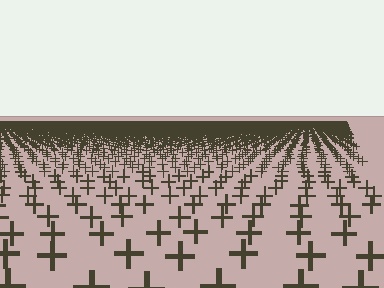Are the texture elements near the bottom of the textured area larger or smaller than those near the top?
Larger. Near the bottom, elements are closer to the viewer and appear at a bigger on-screen size.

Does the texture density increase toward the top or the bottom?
Density increases toward the top.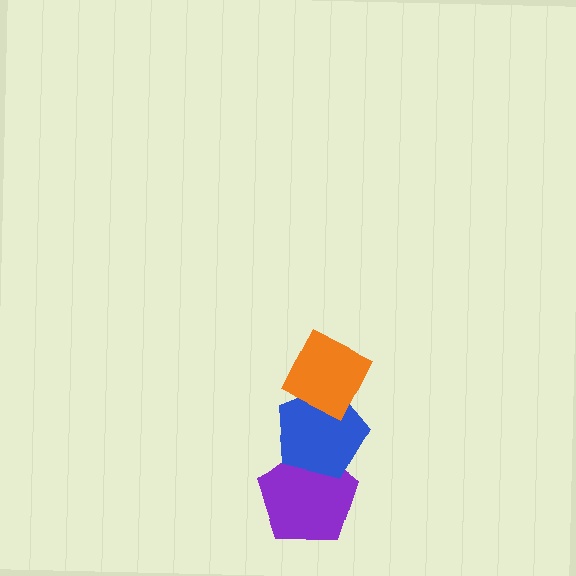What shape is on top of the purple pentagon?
The blue pentagon is on top of the purple pentagon.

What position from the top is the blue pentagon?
The blue pentagon is 2nd from the top.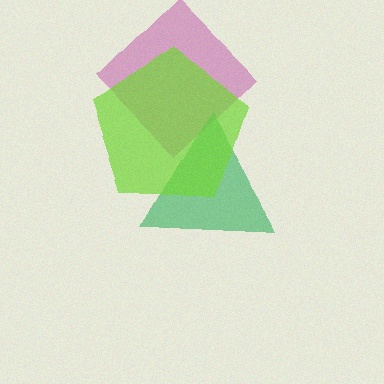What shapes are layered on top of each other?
The layered shapes are: a magenta diamond, a green triangle, a lime pentagon.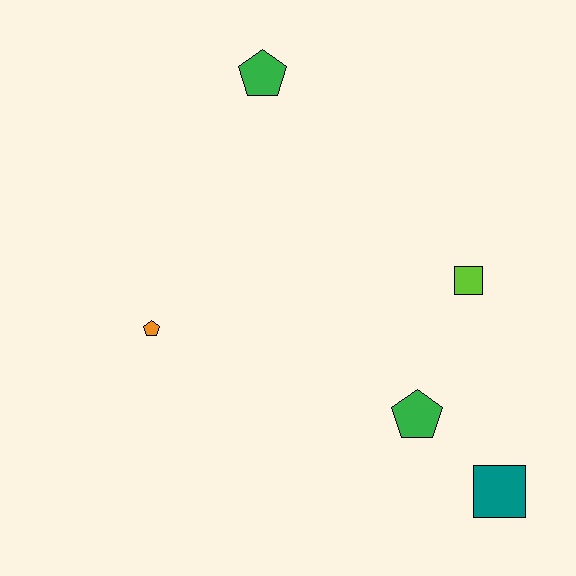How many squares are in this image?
There are 2 squares.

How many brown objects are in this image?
There are no brown objects.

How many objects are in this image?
There are 5 objects.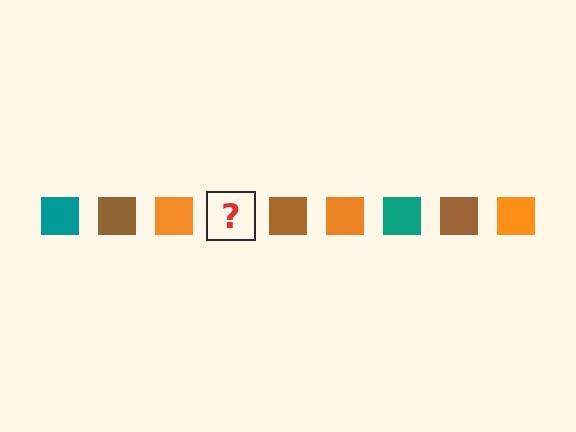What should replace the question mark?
The question mark should be replaced with a teal square.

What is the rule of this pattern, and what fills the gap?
The rule is that the pattern cycles through teal, brown, orange squares. The gap should be filled with a teal square.